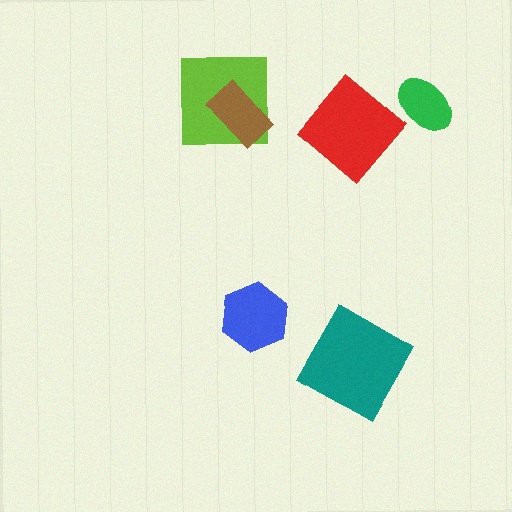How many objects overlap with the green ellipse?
0 objects overlap with the green ellipse.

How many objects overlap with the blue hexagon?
0 objects overlap with the blue hexagon.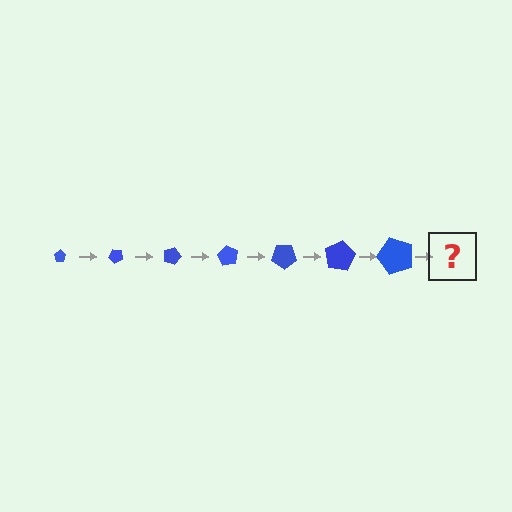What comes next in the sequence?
The next element should be a pentagon, larger than the previous one and rotated 315 degrees from the start.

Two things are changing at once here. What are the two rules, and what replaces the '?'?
The two rules are that the pentagon grows larger each step and it rotates 45 degrees each step. The '?' should be a pentagon, larger than the previous one and rotated 315 degrees from the start.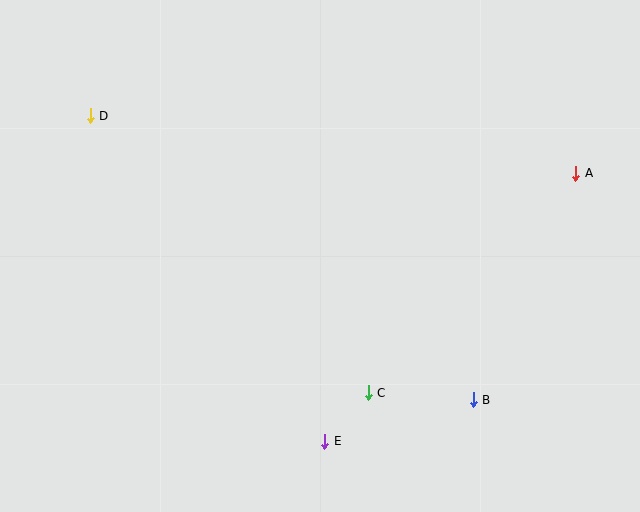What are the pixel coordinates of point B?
Point B is at (473, 400).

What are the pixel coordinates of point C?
Point C is at (368, 393).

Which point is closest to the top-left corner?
Point D is closest to the top-left corner.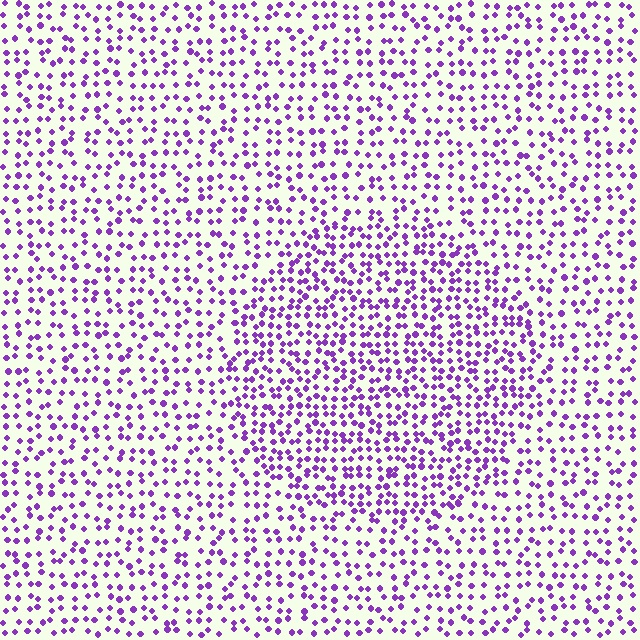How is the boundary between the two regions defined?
The boundary is defined by a change in element density (approximately 1.6x ratio). All elements are the same color, size, and shape.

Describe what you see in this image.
The image contains small purple elements arranged at two different densities. A circle-shaped region is visible where the elements are more densely packed than the surrounding area.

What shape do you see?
I see a circle.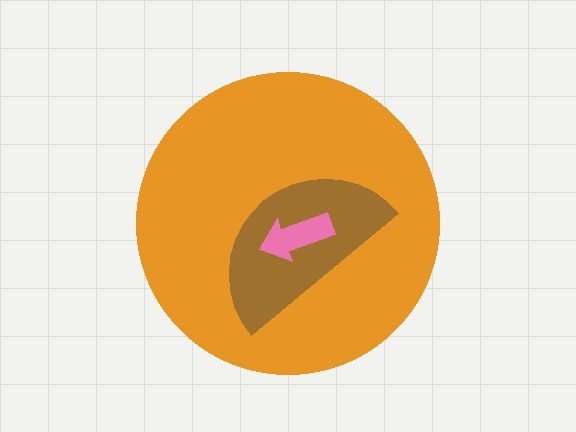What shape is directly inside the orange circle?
The brown semicircle.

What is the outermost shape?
The orange circle.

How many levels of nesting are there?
3.